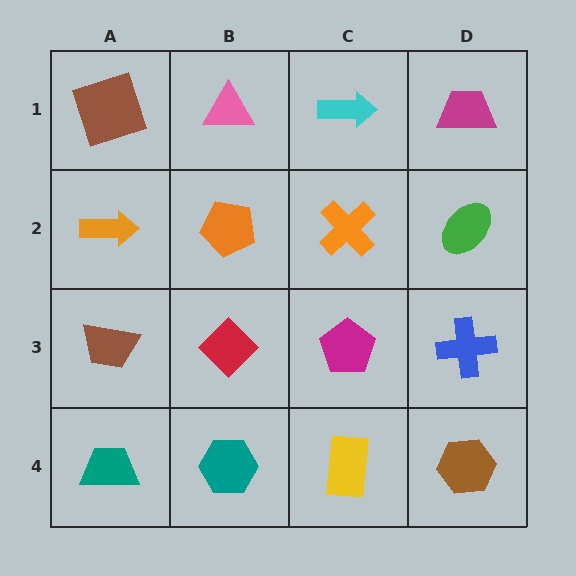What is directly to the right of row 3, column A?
A red diamond.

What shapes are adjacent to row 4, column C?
A magenta pentagon (row 3, column C), a teal hexagon (row 4, column B), a brown hexagon (row 4, column D).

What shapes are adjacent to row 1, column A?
An orange arrow (row 2, column A), a pink triangle (row 1, column B).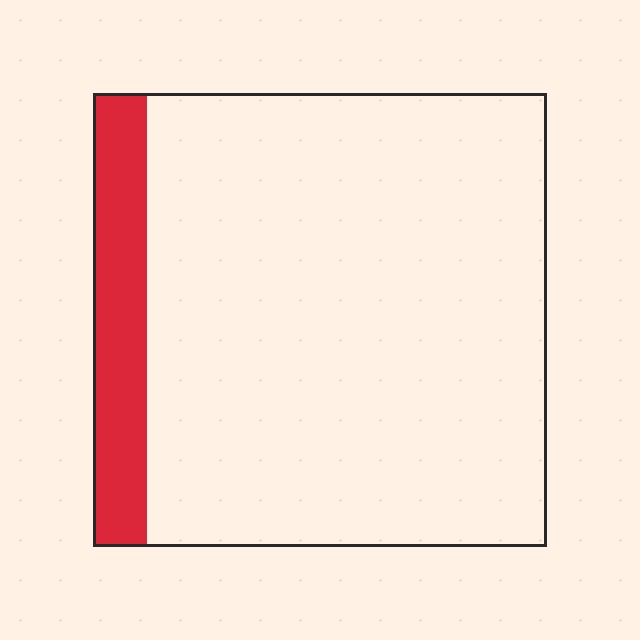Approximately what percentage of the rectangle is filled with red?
Approximately 10%.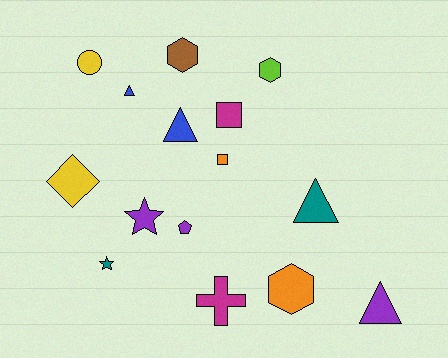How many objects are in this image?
There are 15 objects.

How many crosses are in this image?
There is 1 cross.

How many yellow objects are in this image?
There are 2 yellow objects.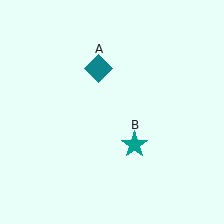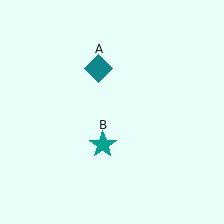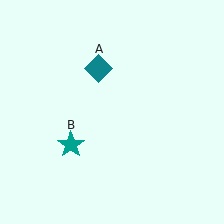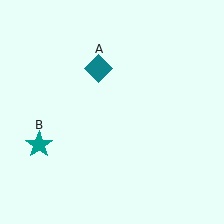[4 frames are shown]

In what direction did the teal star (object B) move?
The teal star (object B) moved left.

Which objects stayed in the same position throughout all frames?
Teal diamond (object A) remained stationary.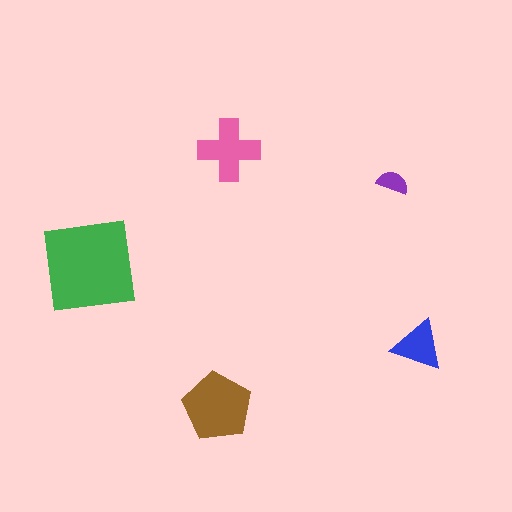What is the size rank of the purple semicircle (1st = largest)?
5th.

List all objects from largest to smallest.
The green square, the brown pentagon, the pink cross, the blue triangle, the purple semicircle.